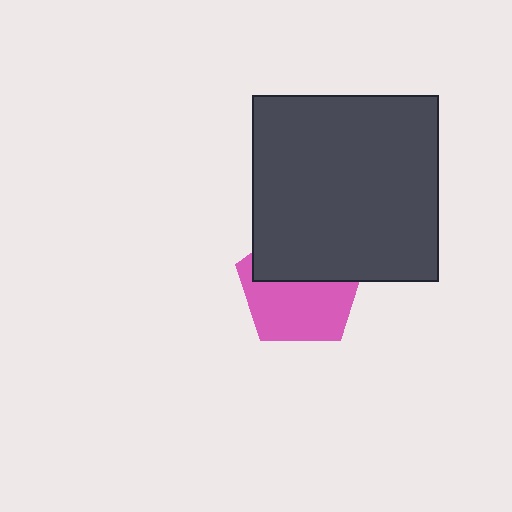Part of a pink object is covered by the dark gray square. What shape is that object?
It is a pentagon.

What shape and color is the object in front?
The object in front is a dark gray square.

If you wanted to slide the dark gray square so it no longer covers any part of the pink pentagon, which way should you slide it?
Slide it up — that is the most direct way to separate the two shapes.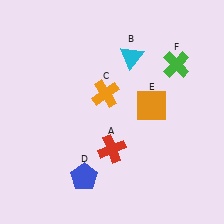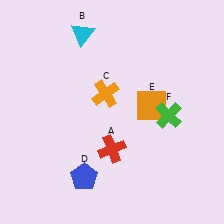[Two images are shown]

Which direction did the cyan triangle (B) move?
The cyan triangle (B) moved left.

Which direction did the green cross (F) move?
The green cross (F) moved down.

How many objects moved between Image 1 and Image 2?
2 objects moved between the two images.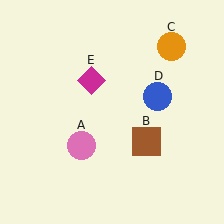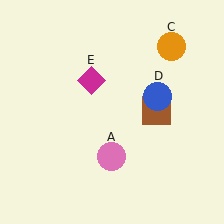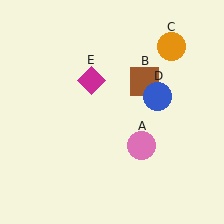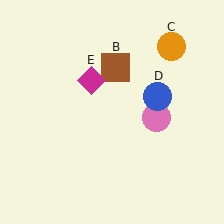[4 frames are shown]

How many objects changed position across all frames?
2 objects changed position: pink circle (object A), brown square (object B).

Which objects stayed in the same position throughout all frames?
Orange circle (object C) and blue circle (object D) and magenta diamond (object E) remained stationary.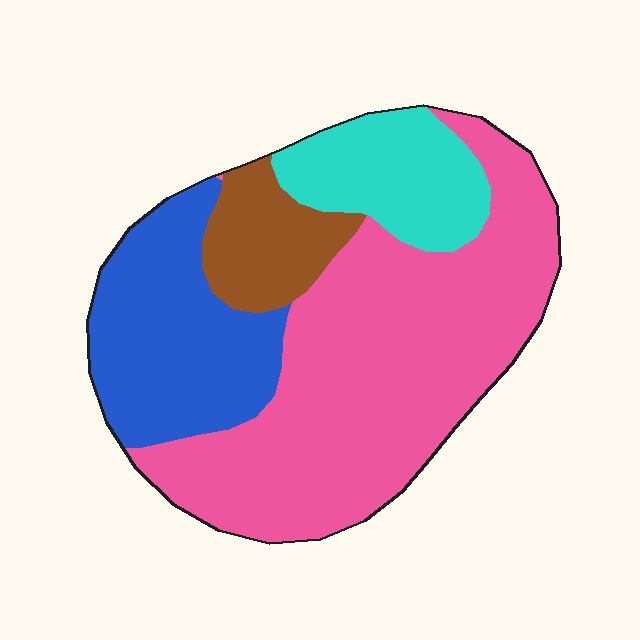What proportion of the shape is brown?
Brown takes up about one tenth (1/10) of the shape.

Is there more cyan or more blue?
Blue.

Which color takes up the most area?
Pink, at roughly 50%.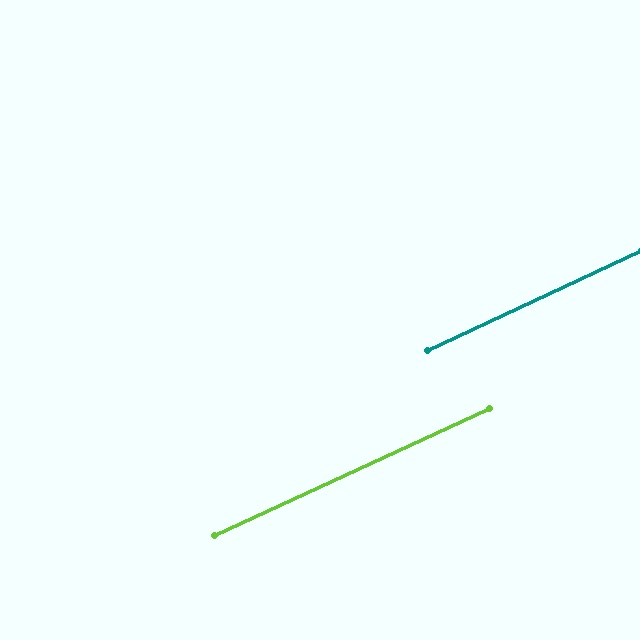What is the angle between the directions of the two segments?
Approximately 0 degrees.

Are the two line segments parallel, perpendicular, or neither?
Parallel — their directions differ by only 0.2°.